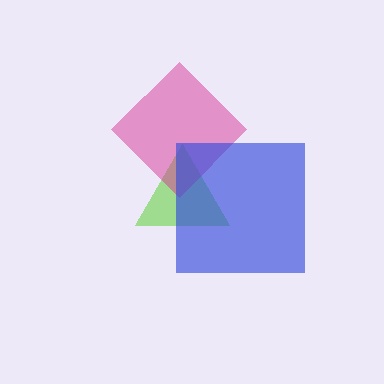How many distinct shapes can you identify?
There are 3 distinct shapes: a lime triangle, a magenta diamond, a blue square.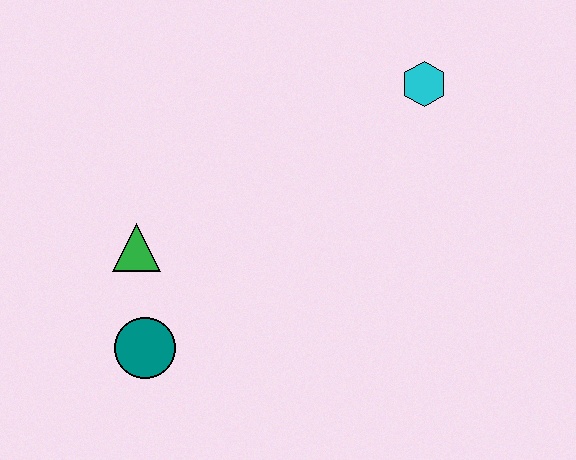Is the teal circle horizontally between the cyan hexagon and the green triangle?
Yes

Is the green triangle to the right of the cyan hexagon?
No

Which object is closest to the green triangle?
The teal circle is closest to the green triangle.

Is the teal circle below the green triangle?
Yes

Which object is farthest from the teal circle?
The cyan hexagon is farthest from the teal circle.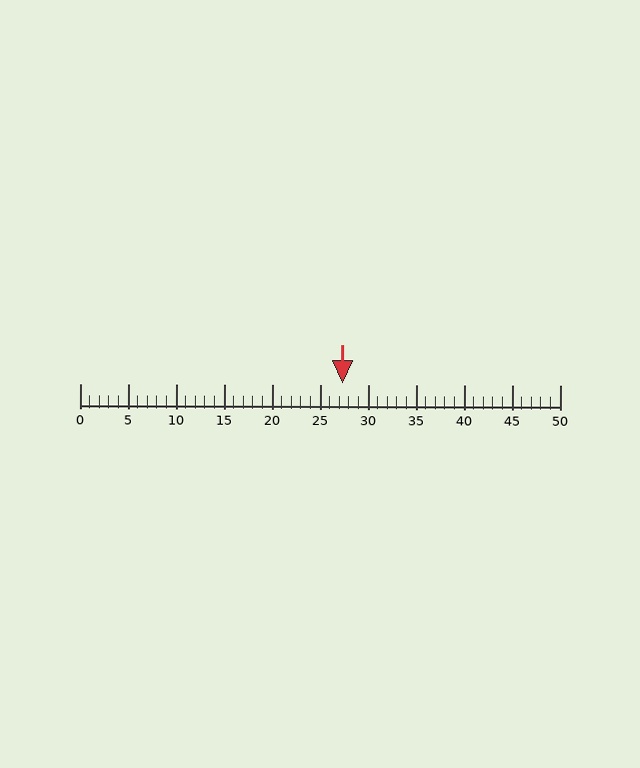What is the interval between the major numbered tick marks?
The major tick marks are spaced 5 units apart.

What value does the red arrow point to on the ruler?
The red arrow points to approximately 27.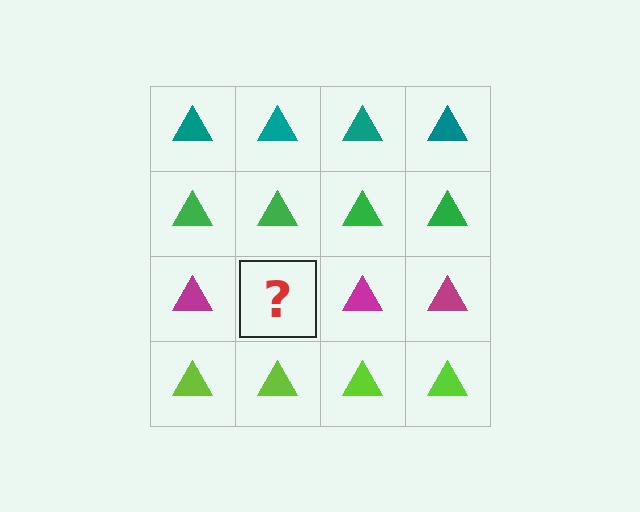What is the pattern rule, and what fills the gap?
The rule is that each row has a consistent color. The gap should be filled with a magenta triangle.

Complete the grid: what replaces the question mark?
The question mark should be replaced with a magenta triangle.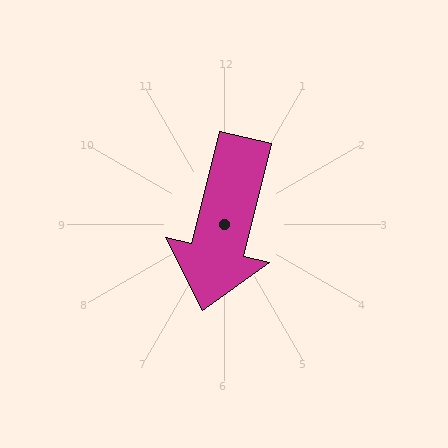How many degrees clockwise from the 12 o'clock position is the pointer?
Approximately 194 degrees.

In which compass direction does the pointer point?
South.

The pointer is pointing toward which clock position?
Roughly 6 o'clock.